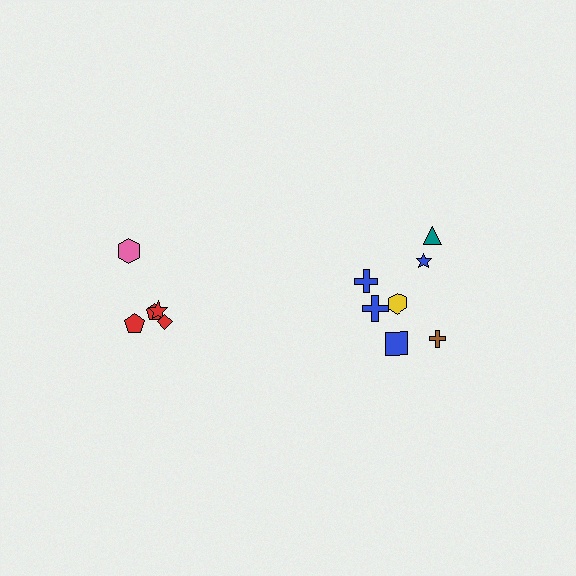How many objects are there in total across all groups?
There are 12 objects.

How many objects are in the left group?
There are 5 objects.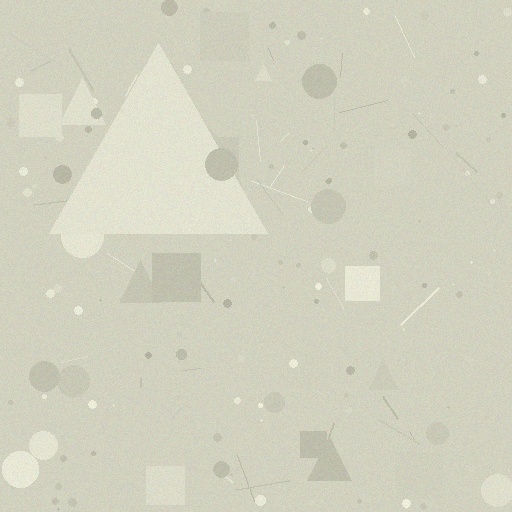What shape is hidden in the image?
A triangle is hidden in the image.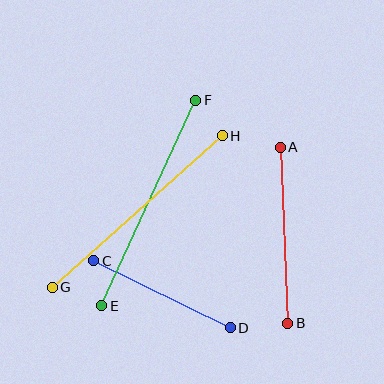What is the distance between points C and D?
The distance is approximately 152 pixels.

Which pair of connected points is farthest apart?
Points G and H are farthest apart.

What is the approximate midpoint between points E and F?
The midpoint is at approximately (149, 203) pixels.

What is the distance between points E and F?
The distance is approximately 226 pixels.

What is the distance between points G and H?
The distance is approximately 228 pixels.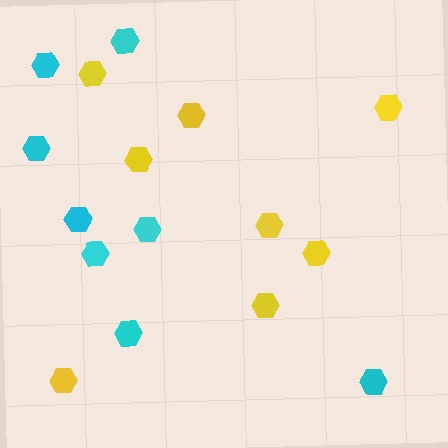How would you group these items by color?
There are 2 groups: one group of cyan hexagons (8) and one group of yellow hexagons (8).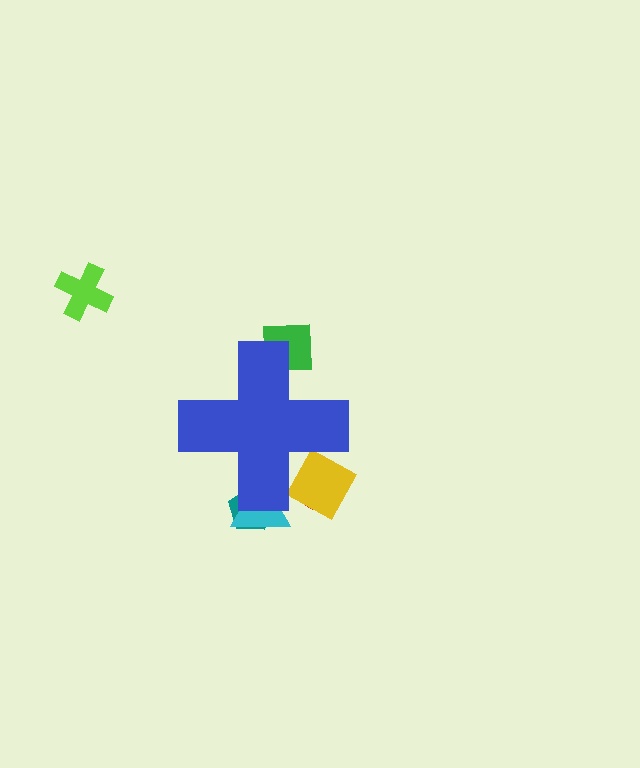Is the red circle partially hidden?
Yes, the red circle is partially hidden behind the blue cross.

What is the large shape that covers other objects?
A blue cross.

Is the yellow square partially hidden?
Yes, the yellow square is partially hidden behind the blue cross.